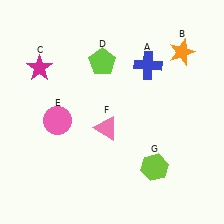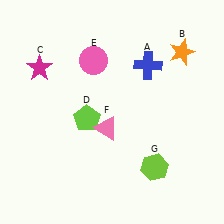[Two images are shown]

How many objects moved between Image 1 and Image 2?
2 objects moved between the two images.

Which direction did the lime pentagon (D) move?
The lime pentagon (D) moved down.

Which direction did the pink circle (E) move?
The pink circle (E) moved up.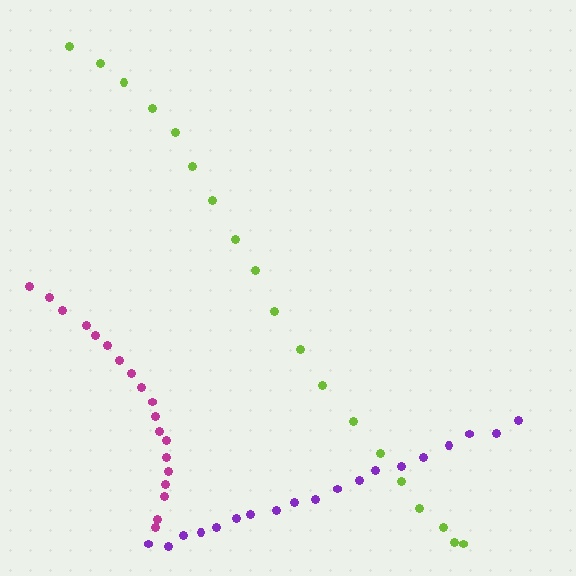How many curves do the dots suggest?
There are 3 distinct paths.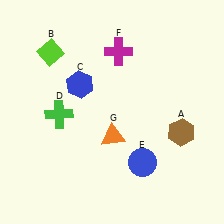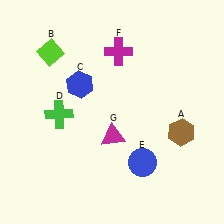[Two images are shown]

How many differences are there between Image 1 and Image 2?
There is 1 difference between the two images.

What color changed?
The triangle (G) changed from orange in Image 1 to magenta in Image 2.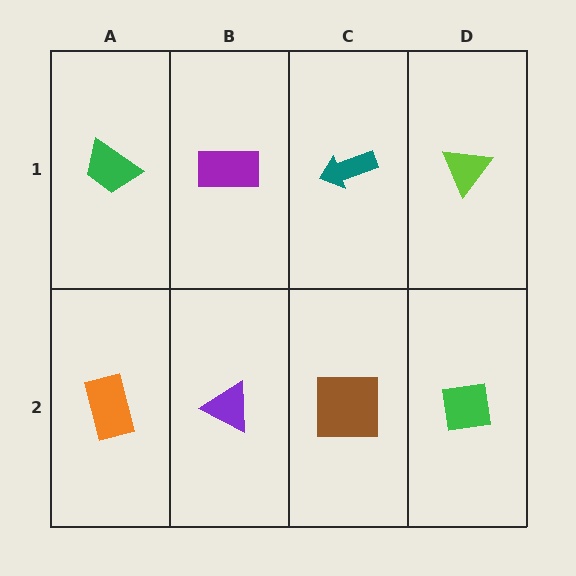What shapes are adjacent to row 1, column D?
A green square (row 2, column D), a teal arrow (row 1, column C).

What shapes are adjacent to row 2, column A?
A green trapezoid (row 1, column A), a purple triangle (row 2, column B).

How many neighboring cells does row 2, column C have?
3.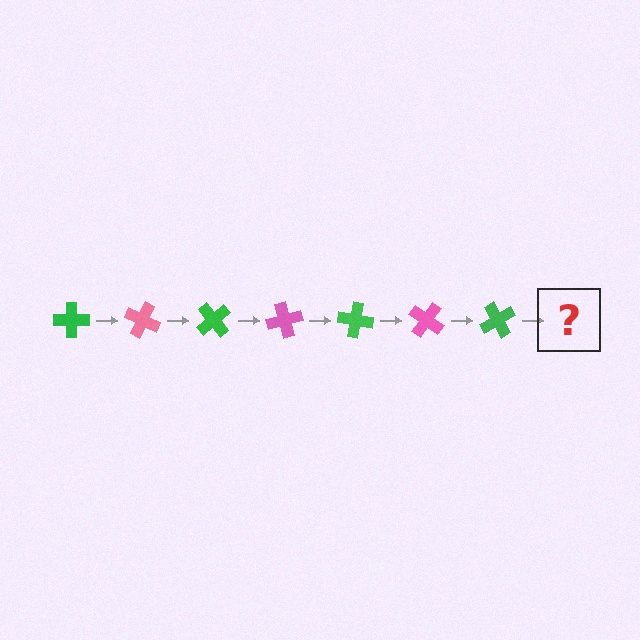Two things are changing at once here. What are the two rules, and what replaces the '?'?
The two rules are that it rotates 25 degrees each step and the color cycles through green and pink. The '?' should be a pink cross, rotated 175 degrees from the start.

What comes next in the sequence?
The next element should be a pink cross, rotated 175 degrees from the start.